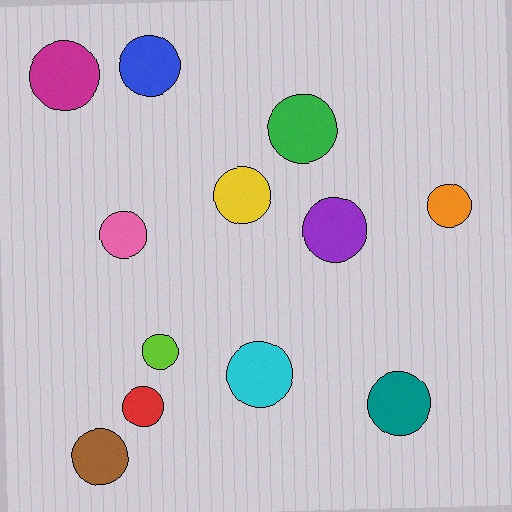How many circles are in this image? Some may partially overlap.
There are 12 circles.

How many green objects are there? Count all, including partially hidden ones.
There is 1 green object.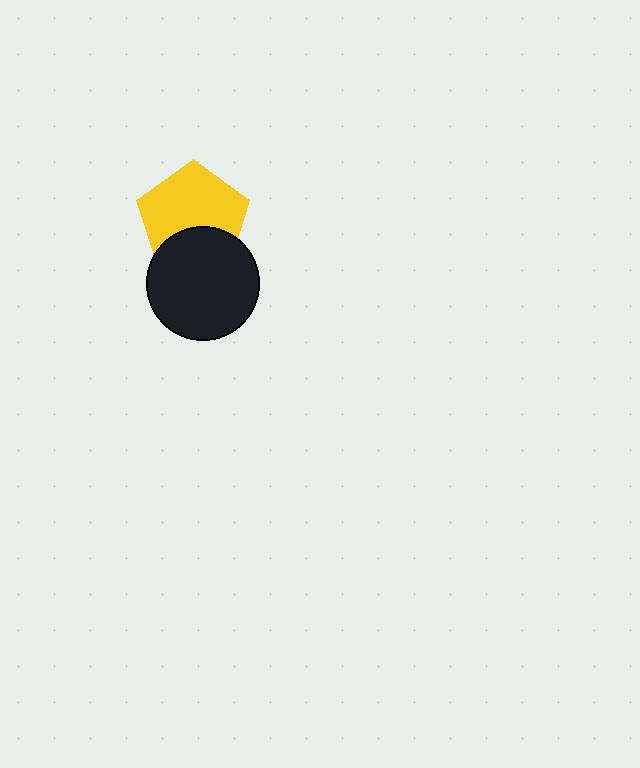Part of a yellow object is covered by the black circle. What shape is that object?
It is a pentagon.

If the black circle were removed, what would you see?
You would see the complete yellow pentagon.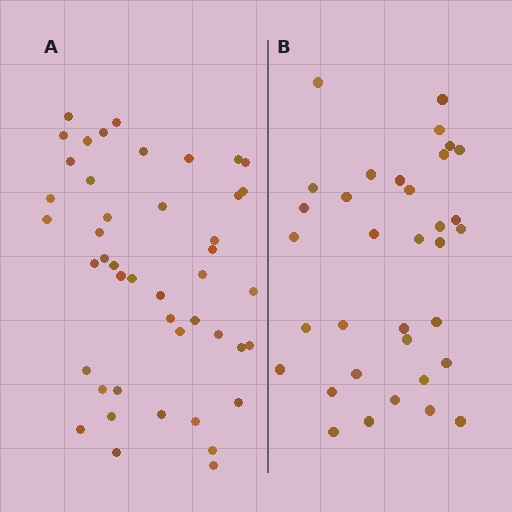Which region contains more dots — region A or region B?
Region A (the left region) has more dots.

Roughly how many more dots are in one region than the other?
Region A has roughly 12 or so more dots than region B.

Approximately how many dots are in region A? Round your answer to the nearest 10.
About 40 dots. (The exact count is 45, which rounds to 40.)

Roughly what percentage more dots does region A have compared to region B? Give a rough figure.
About 30% more.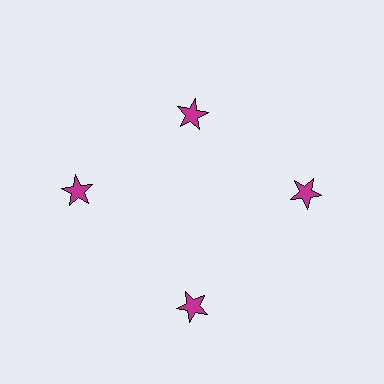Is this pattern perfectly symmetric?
No. The 4 magenta stars are arranged in a ring, but one element near the 12 o'clock position is pulled inward toward the center, breaking the 4-fold rotational symmetry.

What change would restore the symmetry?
The symmetry would be restored by moving it outward, back onto the ring so that all 4 stars sit at equal angles and equal distance from the center.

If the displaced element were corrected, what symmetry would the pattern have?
It would have 4-fold rotational symmetry — the pattern would map onto itself every 90 degrees.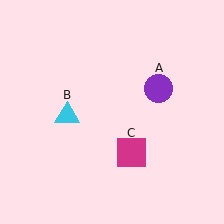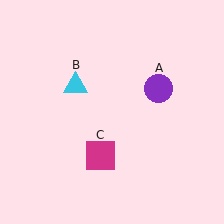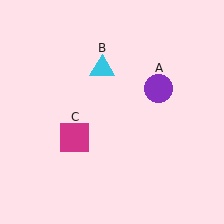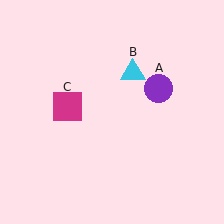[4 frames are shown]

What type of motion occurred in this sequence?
The cyan triangle (object B), magenta square (object C) rotated clockwise around the center of the scene.